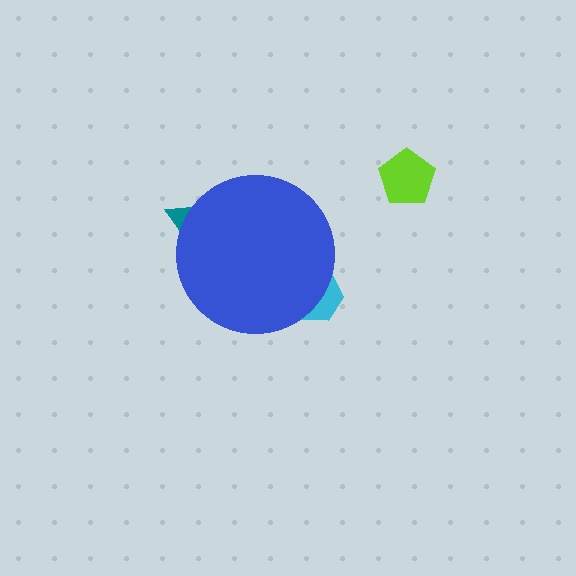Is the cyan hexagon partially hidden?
Yes, the cyan hexagon is partially hidden behind the blue circle.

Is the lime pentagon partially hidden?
No, the lime pentagon is fully visible.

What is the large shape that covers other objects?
A blue circle.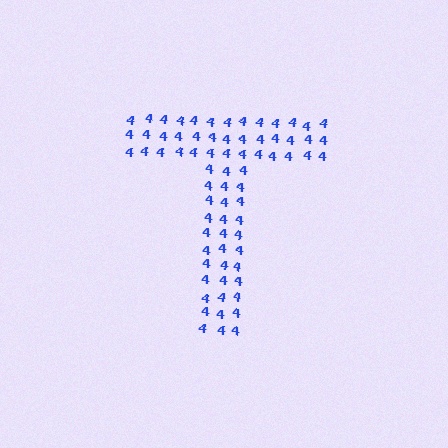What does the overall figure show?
The overall figure shows the letter T.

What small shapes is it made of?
It is made of small digit 4's.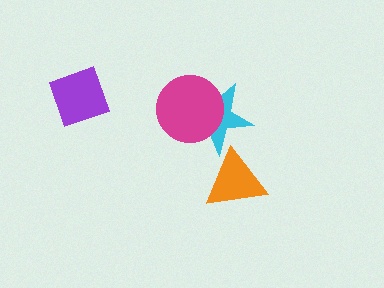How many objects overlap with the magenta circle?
1 object overlaps with the magenta circle.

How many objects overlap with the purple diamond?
0 objects overlap with the purple diamond.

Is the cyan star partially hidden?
Yes, it is partially covered by another shape.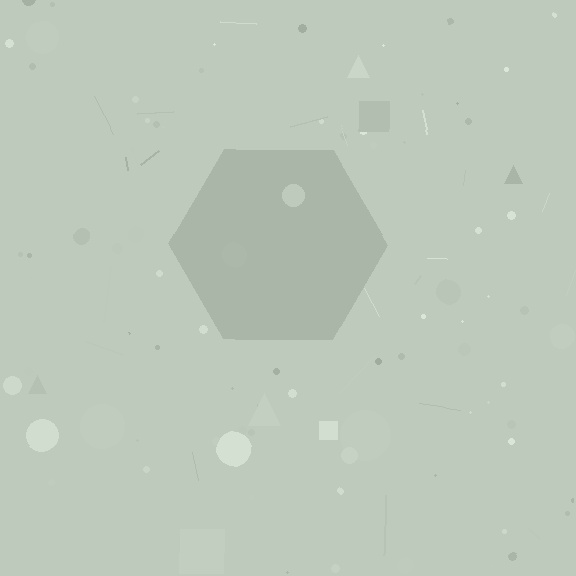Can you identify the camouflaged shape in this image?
The camouflaged shape is a hexagon.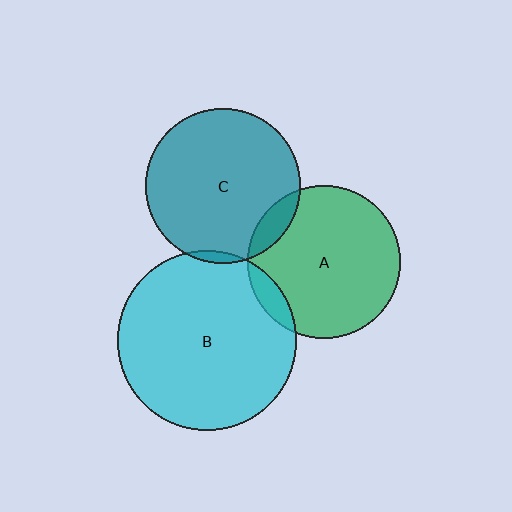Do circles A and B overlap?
Yes.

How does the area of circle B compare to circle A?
Approximately 1.4 times.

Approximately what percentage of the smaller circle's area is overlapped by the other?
Approximately 10%.